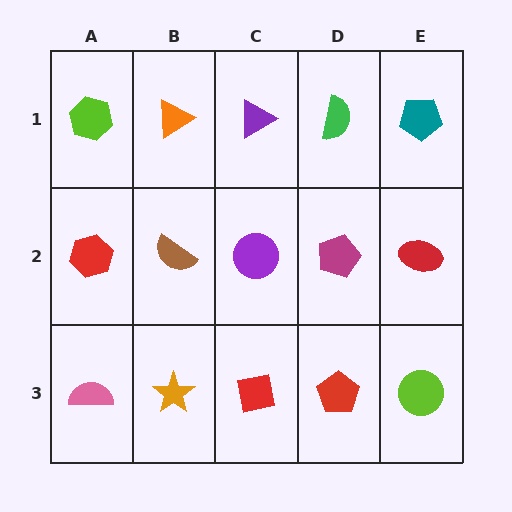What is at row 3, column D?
A red pentagon.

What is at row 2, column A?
A red hexagon.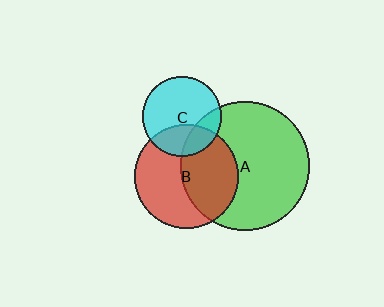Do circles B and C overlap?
Yes.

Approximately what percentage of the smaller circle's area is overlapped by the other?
Approximately 30%.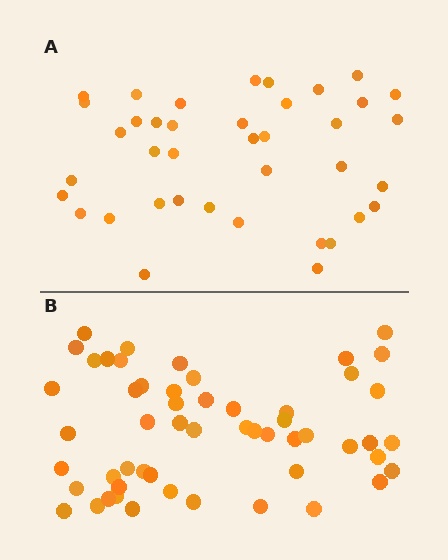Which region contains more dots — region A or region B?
Region B (the bottom region) has more dots.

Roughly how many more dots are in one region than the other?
Region B has approximately 15 more dots than region A.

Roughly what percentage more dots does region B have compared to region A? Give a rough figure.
About 40% more.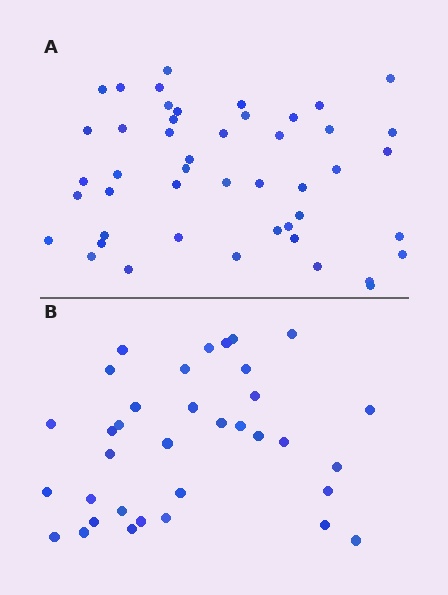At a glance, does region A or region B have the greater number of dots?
Region A (the top region) has more dots.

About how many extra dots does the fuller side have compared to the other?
Region A has roughly 12 or so more dots than region B.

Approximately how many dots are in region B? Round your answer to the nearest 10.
About 40 dots. (The exact count is 35, which rounds to 40.)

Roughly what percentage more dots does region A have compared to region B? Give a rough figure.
About 35% more.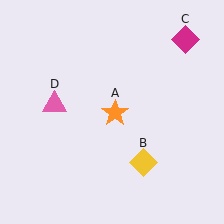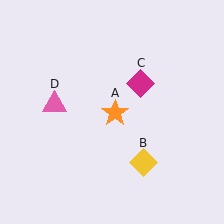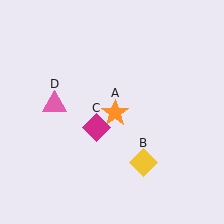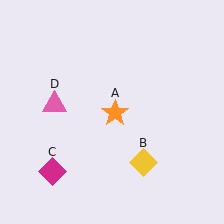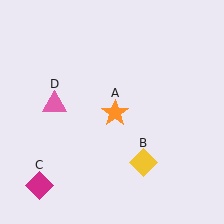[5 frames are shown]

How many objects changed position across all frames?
1 object changed position: magenta diamond (object C).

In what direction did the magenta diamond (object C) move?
The magenta diamond (object C) moved down and to the left.